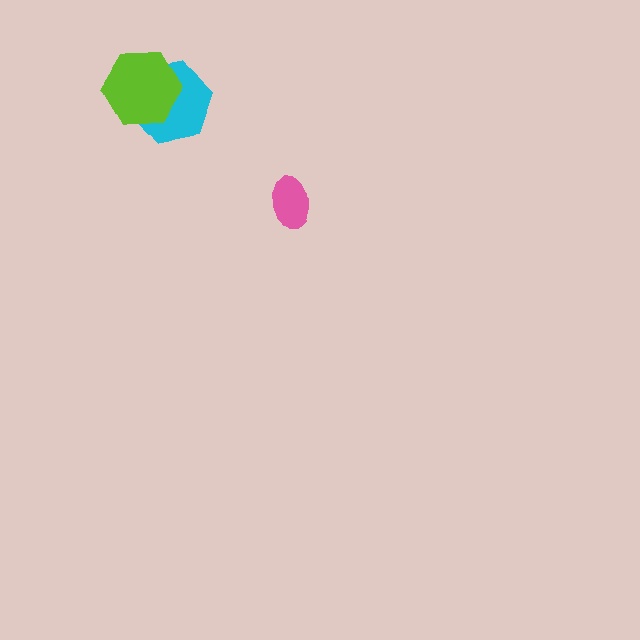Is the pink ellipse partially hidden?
No, no other shape covers it.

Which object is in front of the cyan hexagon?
The lime hexagon is in front of the cyan hexagon.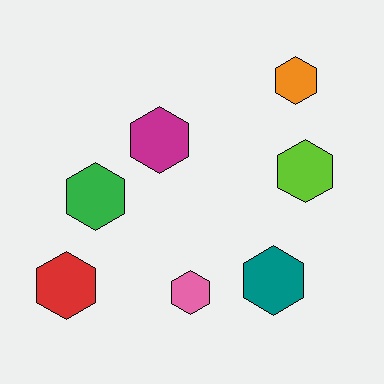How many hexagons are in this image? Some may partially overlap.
There are 7 hexagons.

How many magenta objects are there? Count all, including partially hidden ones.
There is 1 magenta object.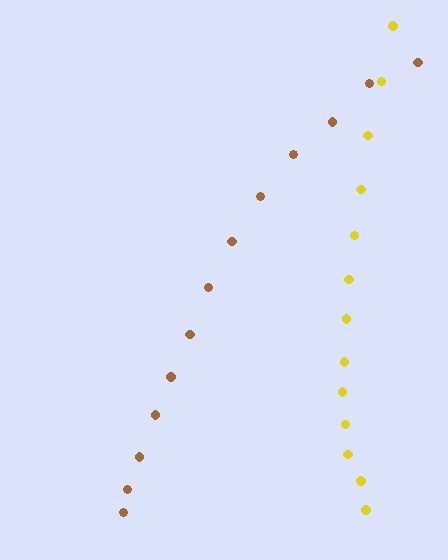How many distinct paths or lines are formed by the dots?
There are 2 distinct paths.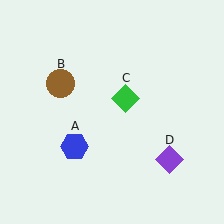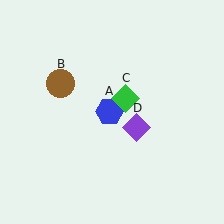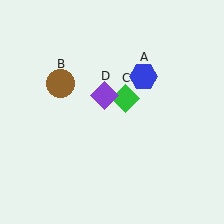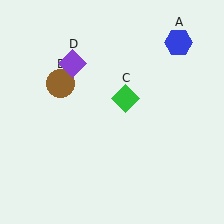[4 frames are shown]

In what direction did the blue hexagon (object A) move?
The blue hexagon (object A) moved up and to the right.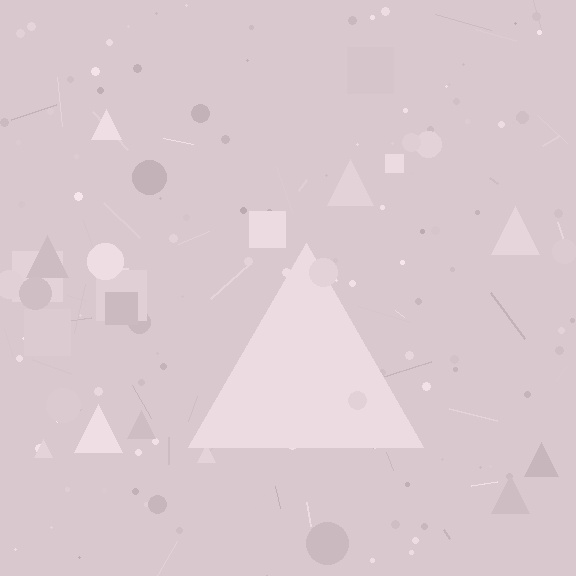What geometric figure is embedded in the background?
A triangle is embedded in the background.